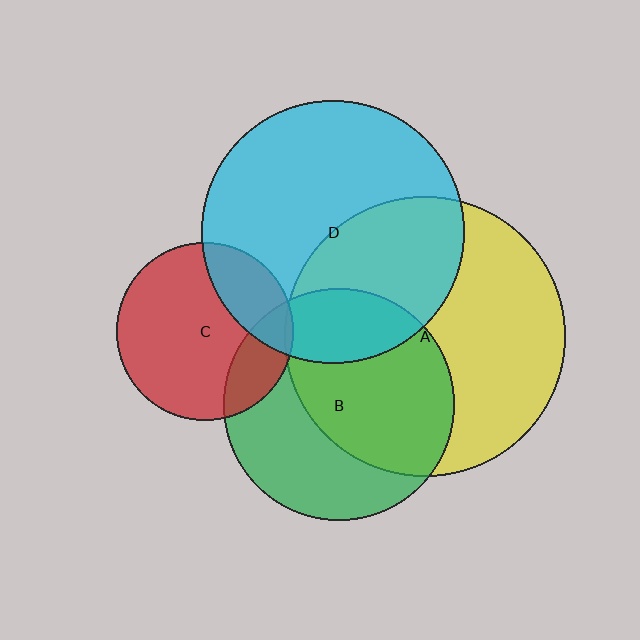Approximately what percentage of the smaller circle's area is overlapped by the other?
Approximately 55%.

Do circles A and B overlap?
Yes.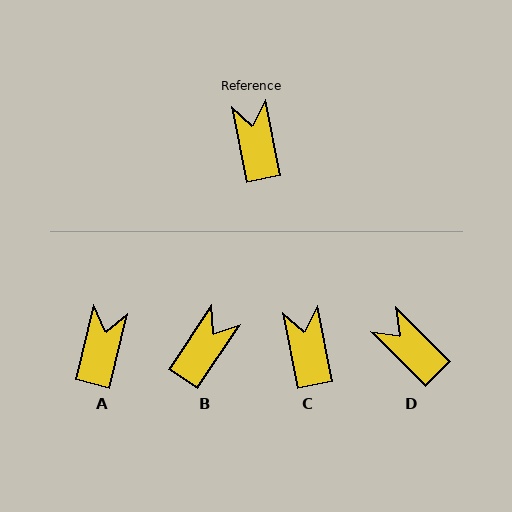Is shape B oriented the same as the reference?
No, it is off by about 45 degrees.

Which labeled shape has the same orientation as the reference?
C.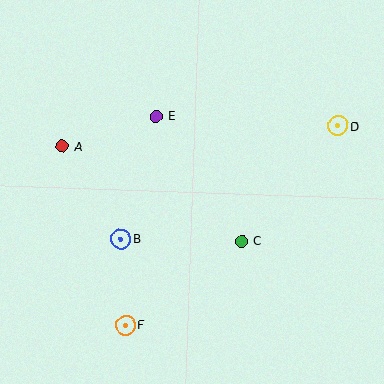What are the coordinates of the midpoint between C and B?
The midpoint between C and B is at (181, 240).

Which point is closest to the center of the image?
Point C at (242, 241) is closest to the center.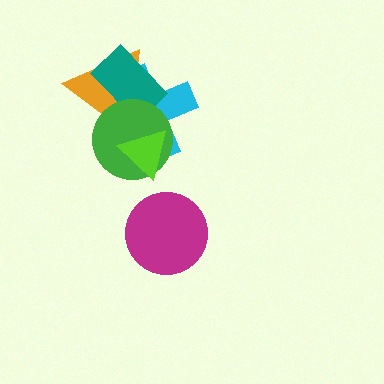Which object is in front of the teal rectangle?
The green circle is in front of the teal rectangle.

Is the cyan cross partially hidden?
Yes, it is partially covered by another shape.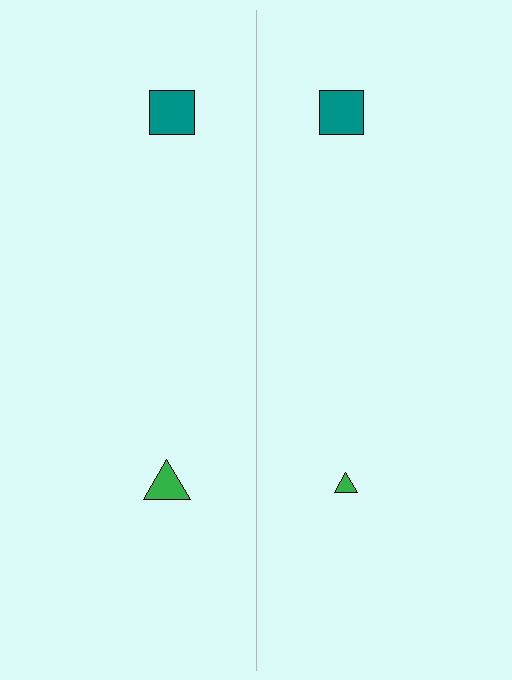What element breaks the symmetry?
The green triangle on the right side has a different size than its mirror counterpart.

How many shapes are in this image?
There are 4 shapes in this image.